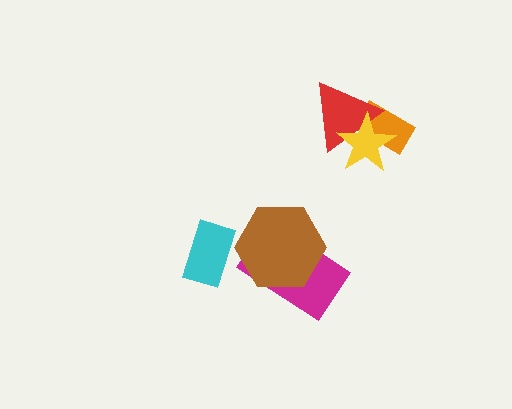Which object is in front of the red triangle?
The yellow star is in front of the red triangle.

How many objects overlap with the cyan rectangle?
0 objects overlap with the cyan rectangle.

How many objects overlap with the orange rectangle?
2 objects overlap with the orange rectangle.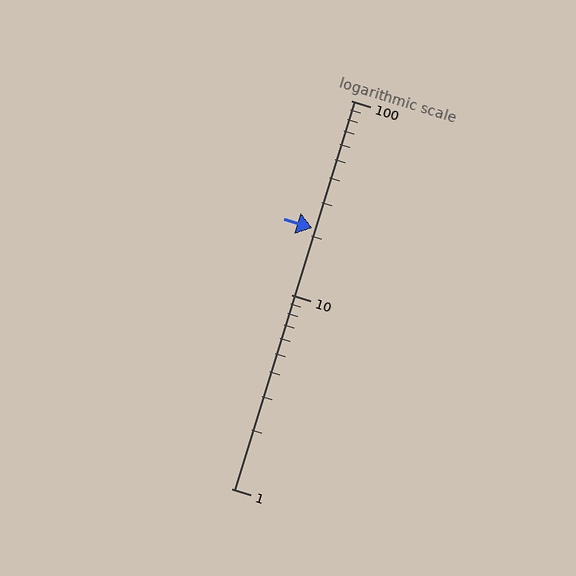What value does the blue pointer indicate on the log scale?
The pointer indicates approximately 22.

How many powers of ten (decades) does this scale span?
The scale spans 2 decades, from 1 to 100.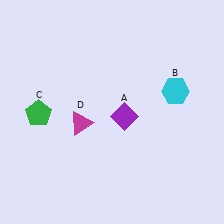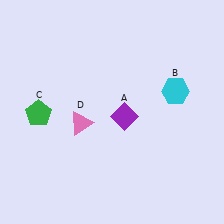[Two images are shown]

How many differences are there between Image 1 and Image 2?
There is 1 difference between the two images.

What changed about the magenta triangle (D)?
In Image 1, D is magenta. In Image 2, it changed to pink.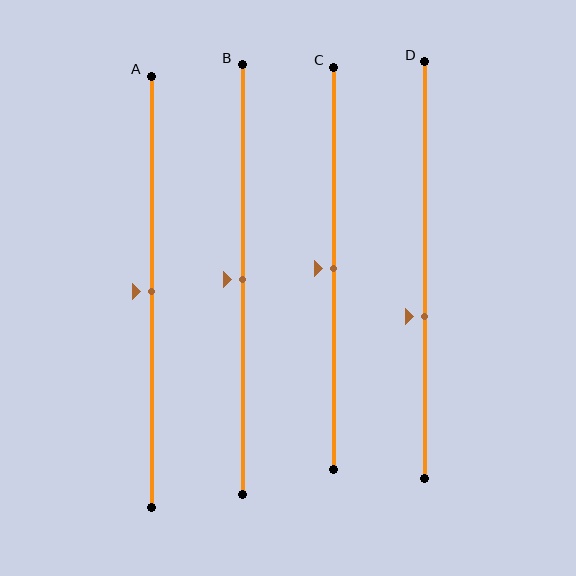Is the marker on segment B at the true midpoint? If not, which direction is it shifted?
Yes, the marker on segment B is at the true midpoint.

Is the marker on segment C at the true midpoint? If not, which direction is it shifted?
Yes, the marker on segment C is at the true midpoint.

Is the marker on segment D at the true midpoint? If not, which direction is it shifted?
No, the marker on segment D is shifted downward by about 11% of the segment length.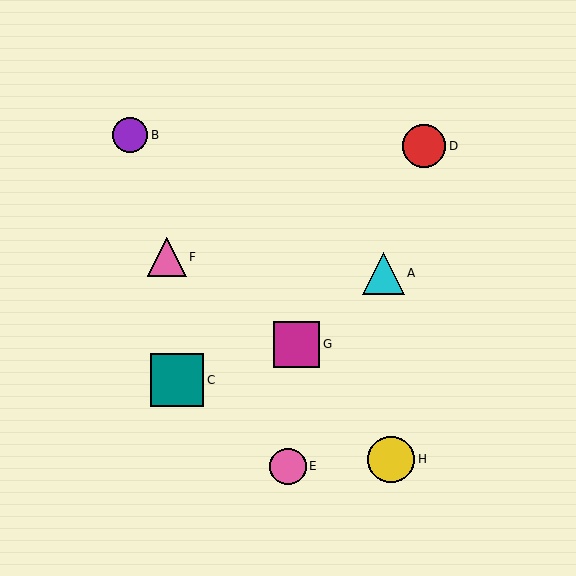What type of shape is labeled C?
Shape C is a teal square.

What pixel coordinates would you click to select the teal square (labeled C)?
Click at (177, 380) to select the teal square C.